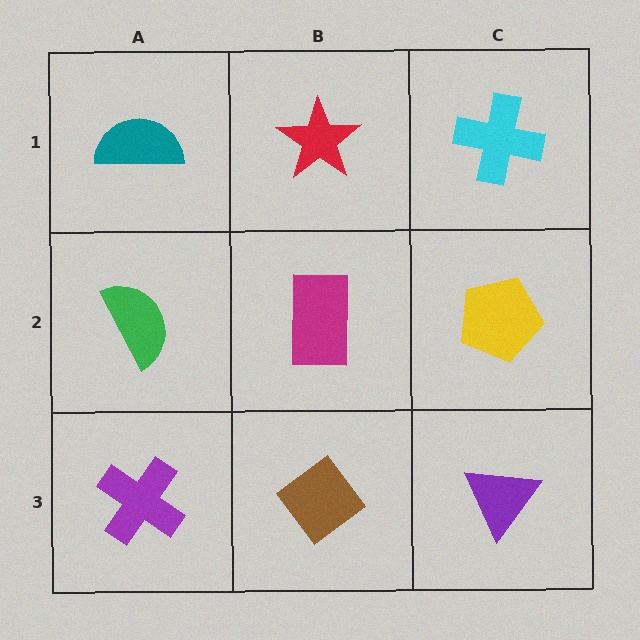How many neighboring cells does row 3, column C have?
2.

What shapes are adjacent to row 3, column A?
A green semicircle (row 2, column A), a brown diamond (row 3, column B).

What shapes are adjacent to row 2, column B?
A red star (row 1, column B), a brown diamond (row 3, column B), a green semicircle (row 2, column A), a yellow pentagon (row 2, column C).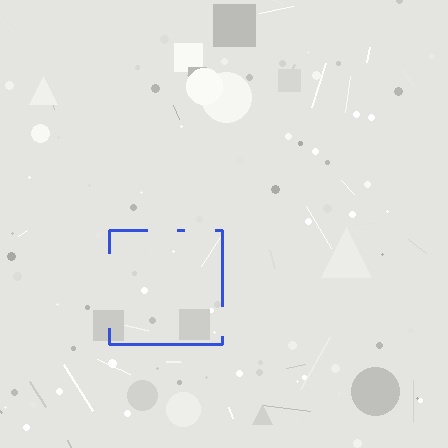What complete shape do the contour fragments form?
The contour fragments form a square.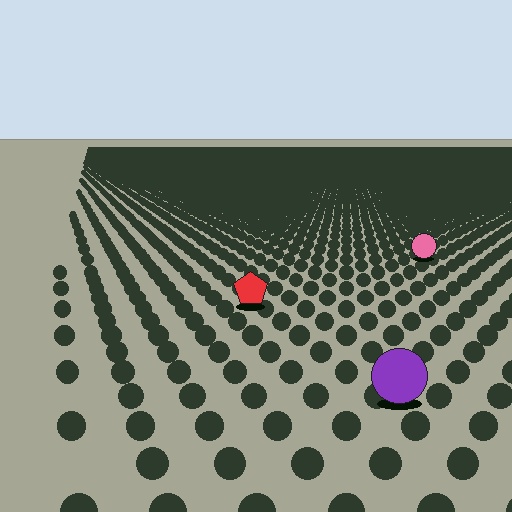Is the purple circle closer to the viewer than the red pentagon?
Yes. The purple circle is closer — you can tell from the texture gradient: the ground texture is coarser near it.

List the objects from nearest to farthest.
From nearest to farthest: the purple circle, the red pentagon, the pink circle.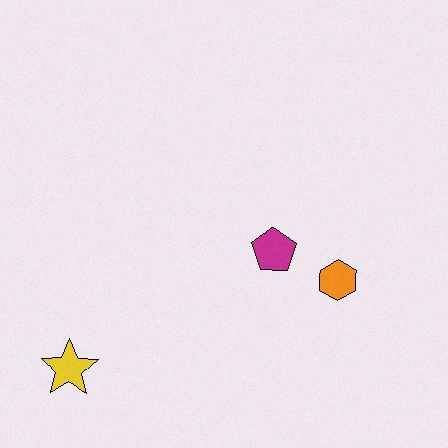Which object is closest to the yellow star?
The magenta pentagon is closest to the yellow star.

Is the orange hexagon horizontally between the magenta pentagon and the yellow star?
No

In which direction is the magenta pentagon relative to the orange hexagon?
The magenta pentagon is to the left of the orange hexagon.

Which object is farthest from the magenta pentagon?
The yellow star is farthest from the magenta pentagon.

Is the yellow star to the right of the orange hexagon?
No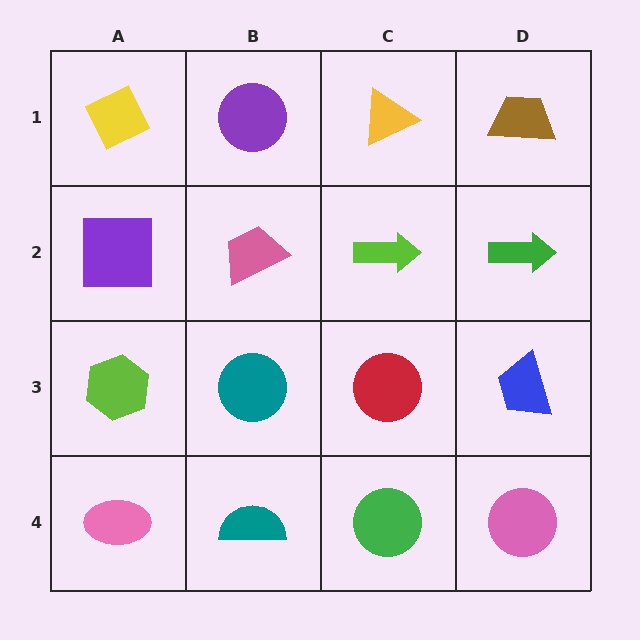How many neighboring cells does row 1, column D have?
2.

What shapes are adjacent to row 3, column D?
A green arrow (row 2, column D), a pink circle (row 4, column D), a red circle (row 3, column C).